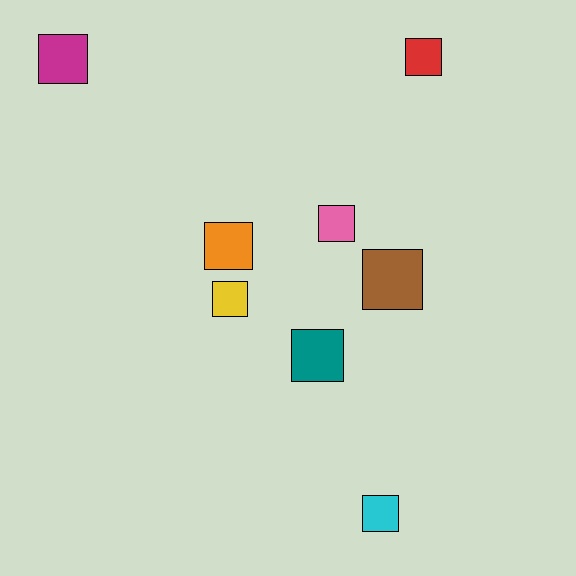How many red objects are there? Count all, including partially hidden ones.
There is 1 red object.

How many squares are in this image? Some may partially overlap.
There are 8 squares.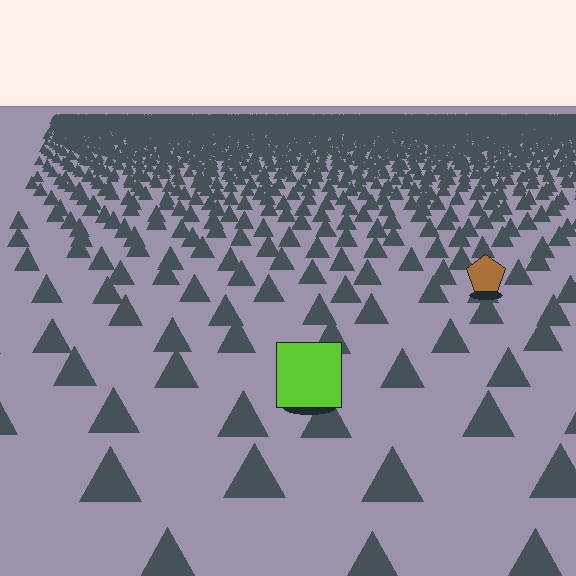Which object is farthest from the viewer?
The brown pentagon is farthest from the viewer. It appears smaller and the ground texture around it is denser.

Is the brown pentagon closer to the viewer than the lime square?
No. The lime square is closer — you can tell from the texture gradient: the ground texture is coarser near it.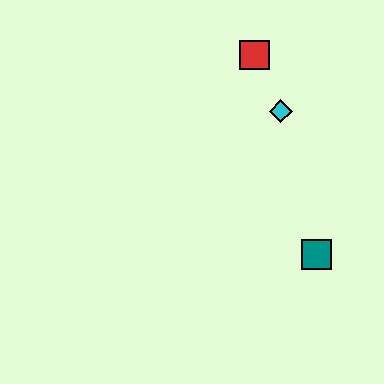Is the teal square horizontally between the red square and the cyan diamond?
No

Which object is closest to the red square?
The cyan diamond is closest to the red square.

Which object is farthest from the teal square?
The red square is farthest from the teal square.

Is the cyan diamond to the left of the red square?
No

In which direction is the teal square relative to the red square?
The teal square is below the red square.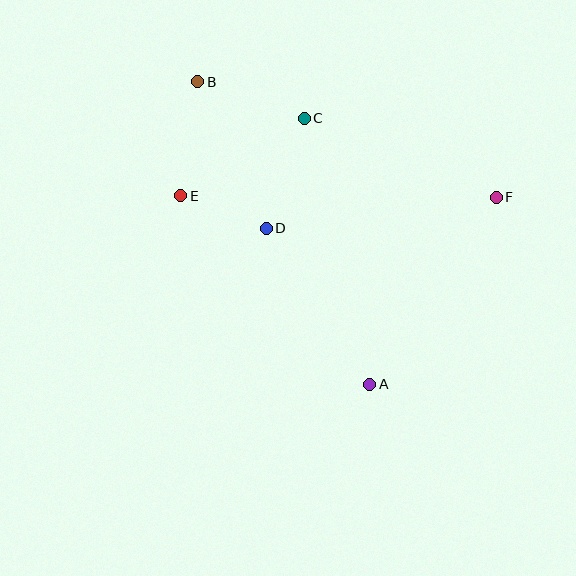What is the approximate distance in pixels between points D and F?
The distance between D and F is approximately 232 pixels.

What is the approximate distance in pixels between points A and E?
The distance between A and E is approximately 267 pixels.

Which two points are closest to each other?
Points D and E are closest to each other.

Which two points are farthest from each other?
Points A and B are farthest from each other.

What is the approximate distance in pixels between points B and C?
The distance between B and C is approximately 113 pixels.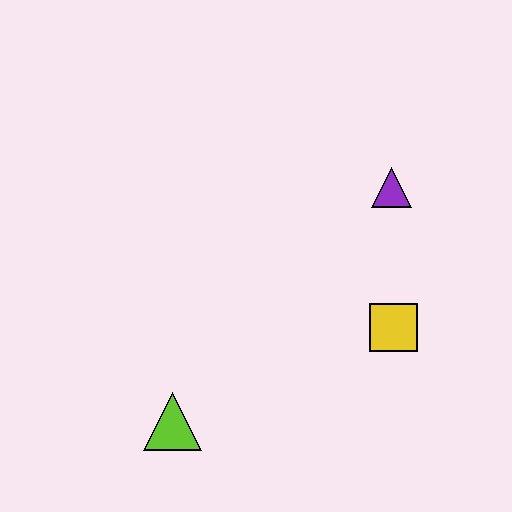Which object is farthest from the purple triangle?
The lime triangle is farthest from the purple triangle.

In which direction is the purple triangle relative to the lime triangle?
The purple triangle is above the lime triangle.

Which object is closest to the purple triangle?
The yellow square is closest to the purple triangle.